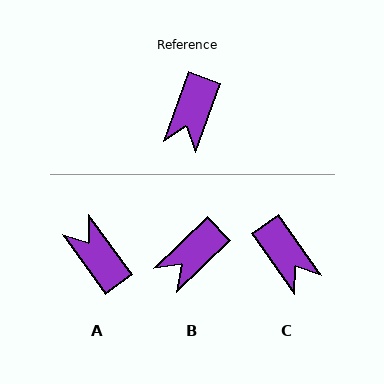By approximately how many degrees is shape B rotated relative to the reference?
Approximately 26 degrees clockwise.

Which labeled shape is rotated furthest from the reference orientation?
A, about 124 degrees away.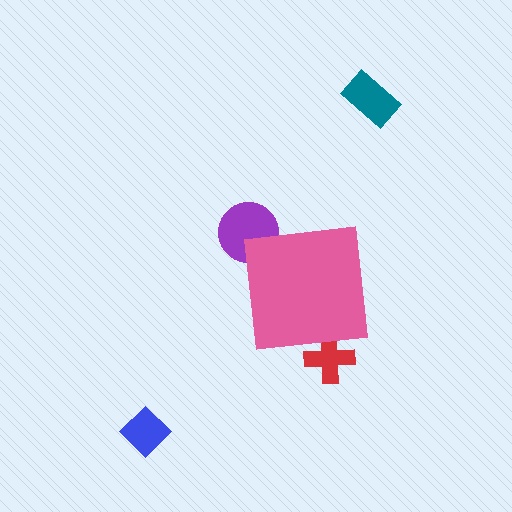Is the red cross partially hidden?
Yes, the red cross is partially hidden behind the pink square.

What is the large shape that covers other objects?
A pink square.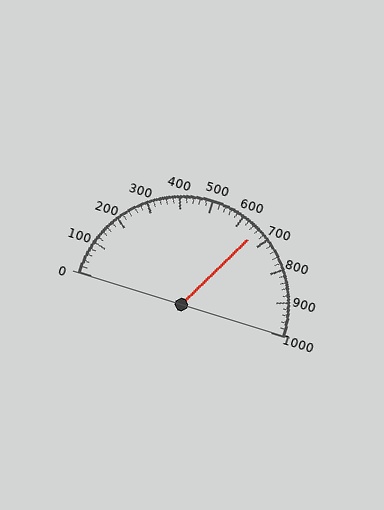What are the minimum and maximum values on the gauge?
The gauge ranges from 0 to 1000.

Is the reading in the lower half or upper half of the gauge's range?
The reading is in the upper half of the range (0 to 1000).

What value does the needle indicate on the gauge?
The needle indicates approximately 660.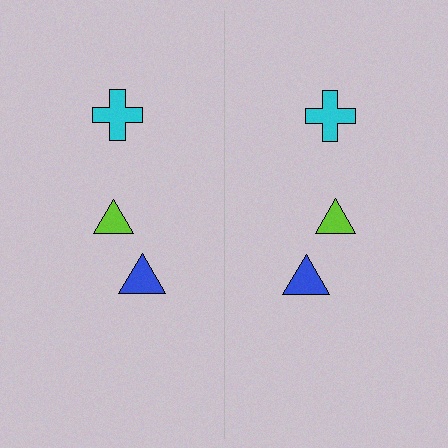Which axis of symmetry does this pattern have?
The pattern has a vertical axis of symmetry running through the center of the image.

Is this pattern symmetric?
Yes, this pattern has bilateral (reflection) symmetry.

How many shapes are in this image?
There are 6 shapes in this image.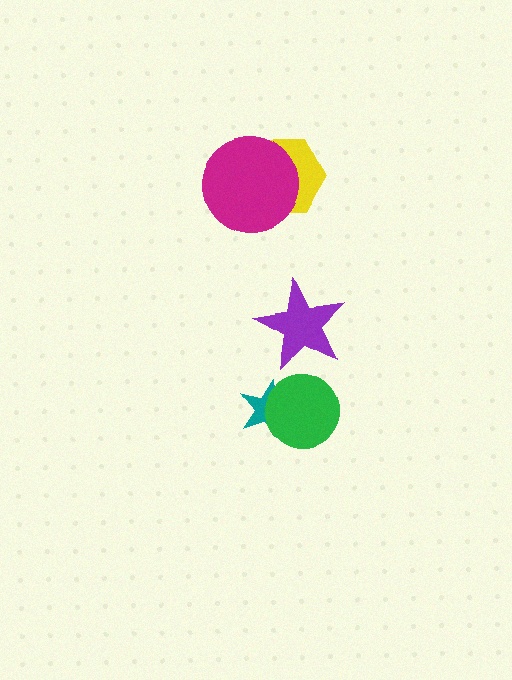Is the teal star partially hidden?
Yes, it is partially covered by another shape.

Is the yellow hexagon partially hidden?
Yes, it is partially covered by another shape.